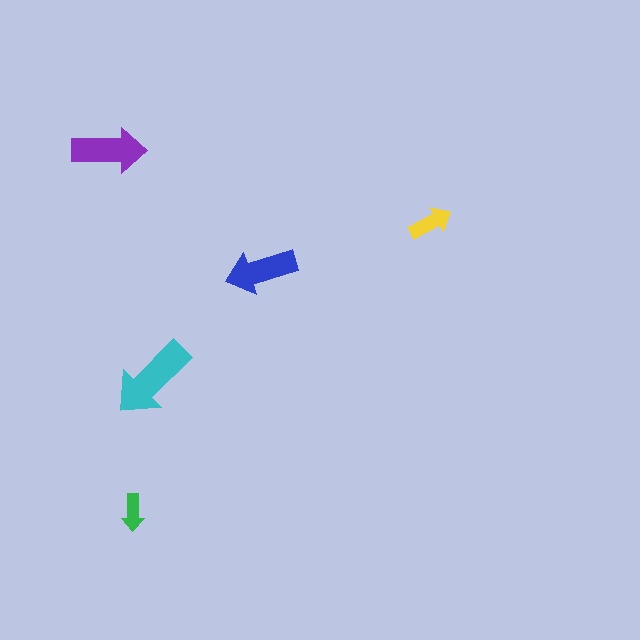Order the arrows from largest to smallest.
the cyan one, the purple one, the blue one, the yellow one, the green one.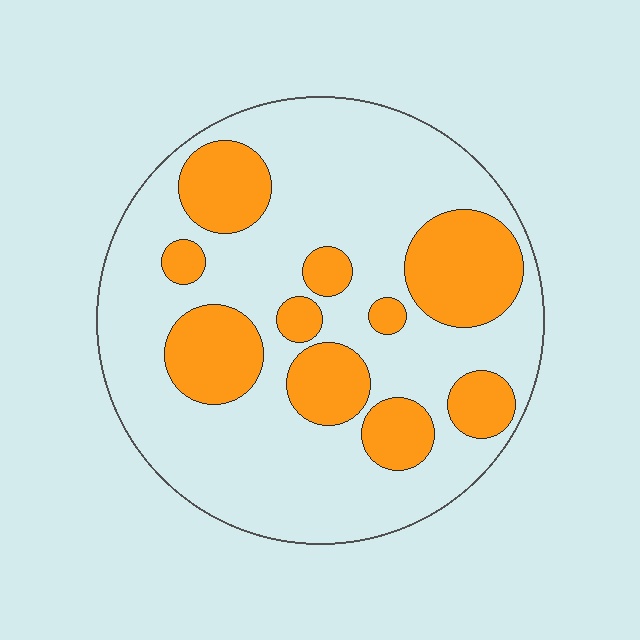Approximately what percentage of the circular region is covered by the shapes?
Approximately 30%.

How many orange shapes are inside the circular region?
10.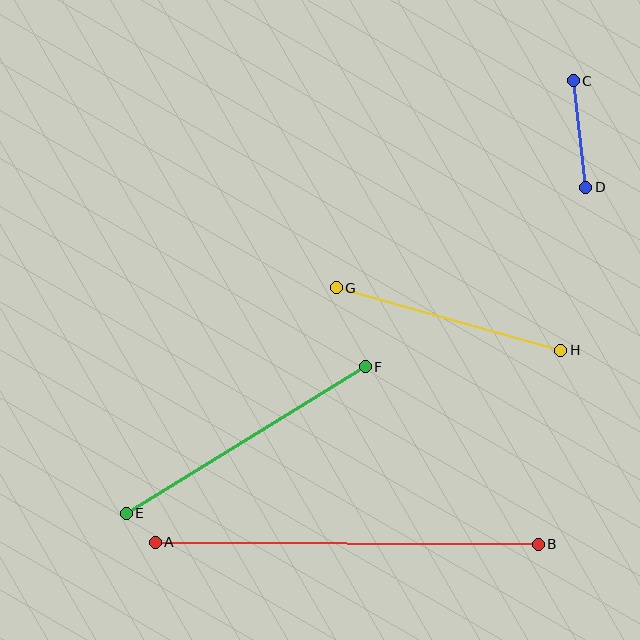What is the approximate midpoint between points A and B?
The midpoint is at approximately (347, 543) pixels.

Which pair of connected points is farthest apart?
Points A and B are farthest apart.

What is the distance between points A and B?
The distance is approximately 383 pixels.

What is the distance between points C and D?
The distance is approximately 107 pixels.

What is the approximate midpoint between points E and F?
The midpoint is at approximately (246, 440) pixels.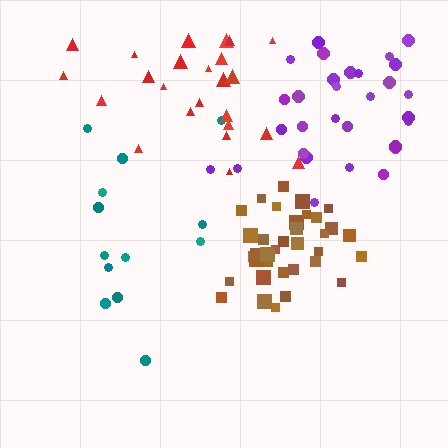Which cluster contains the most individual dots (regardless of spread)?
Brown (35).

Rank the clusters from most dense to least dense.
brown, purple, red, teal.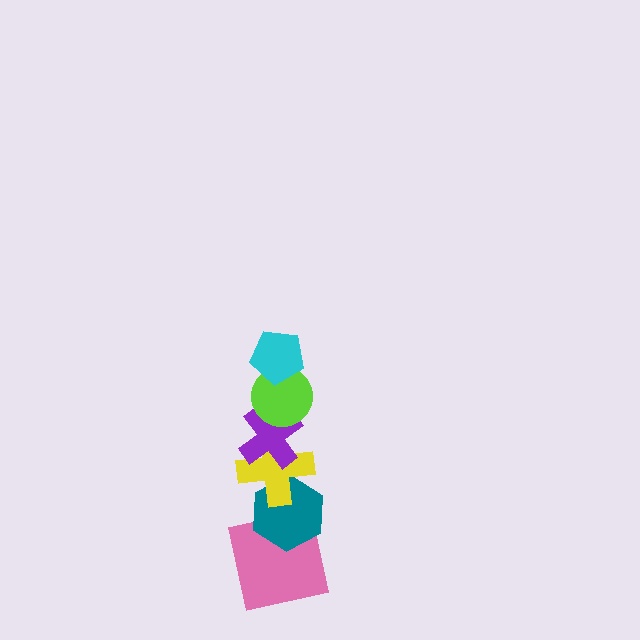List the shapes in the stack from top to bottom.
From top to bottom: the cyan pentagon, the lime circle, the purple cross, the yellow cross, the teal hexagon, the pink square.